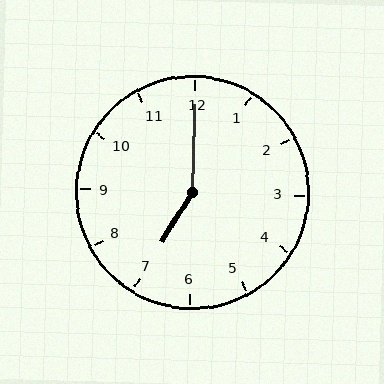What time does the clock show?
7:00.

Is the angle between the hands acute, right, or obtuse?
It is obtuse.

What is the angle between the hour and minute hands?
Approximately 150 degrees.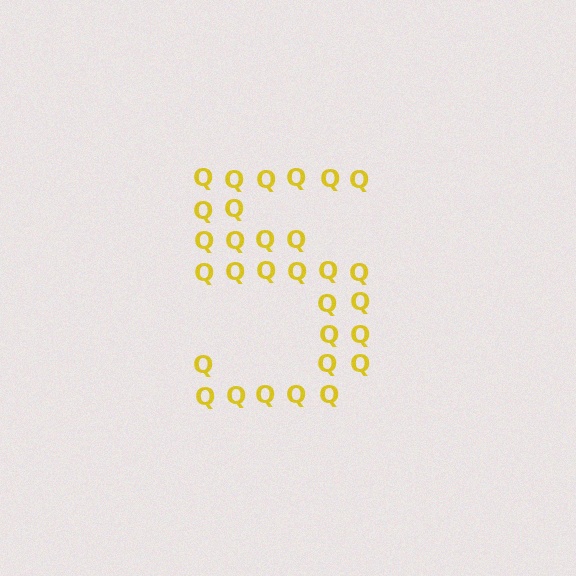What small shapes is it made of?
It is made of small letter Q's.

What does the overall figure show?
The overall figure shows the digit 5.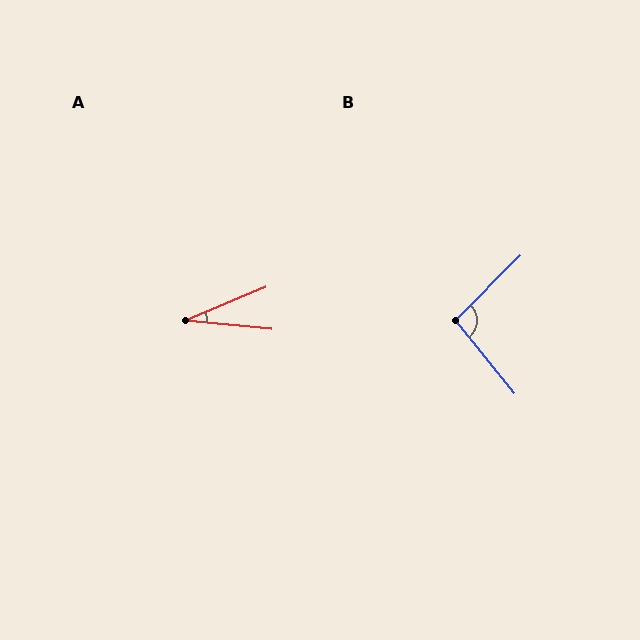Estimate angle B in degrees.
Approximately 96 degrees.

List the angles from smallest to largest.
A (28°), B (96°).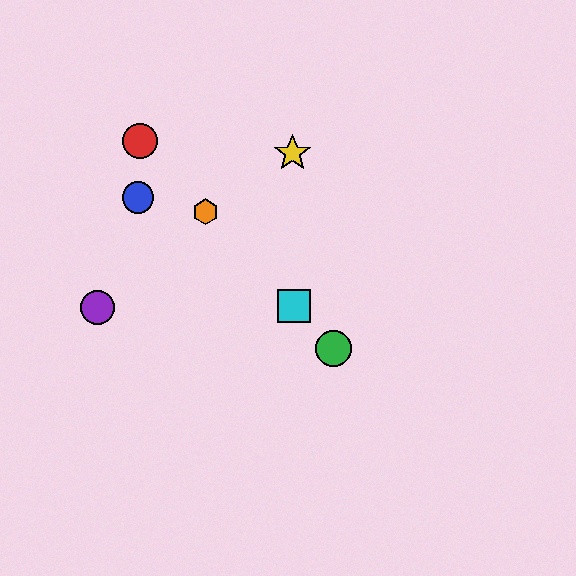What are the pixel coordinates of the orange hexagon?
The orange hexagon is at (206, 212).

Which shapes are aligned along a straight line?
The red circle, the green circle, the orange hexagon, the cyan square are aligned along a straight line.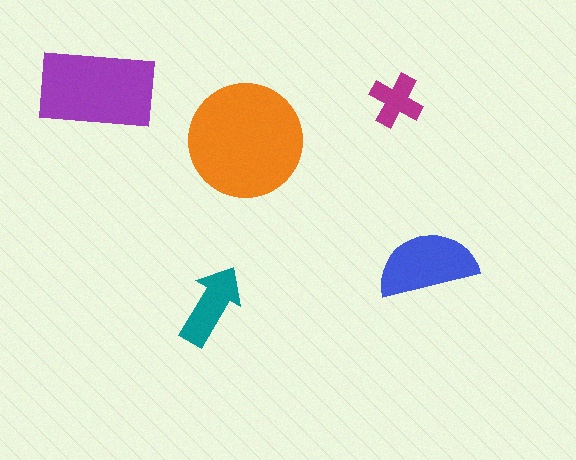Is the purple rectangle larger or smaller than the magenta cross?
Larger.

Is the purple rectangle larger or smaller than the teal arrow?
Larger.